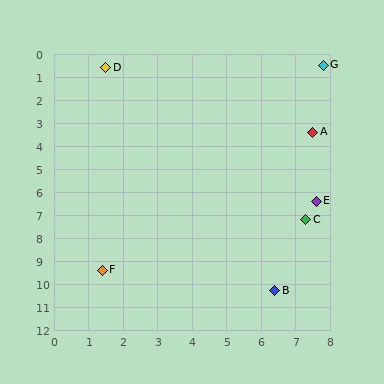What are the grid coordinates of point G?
Point G is at approximately (7.8, 0.5).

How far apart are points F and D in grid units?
Points F and D are about 8.8 grid units apart.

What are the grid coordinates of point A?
Point A is at approximately (7.5, 3.4).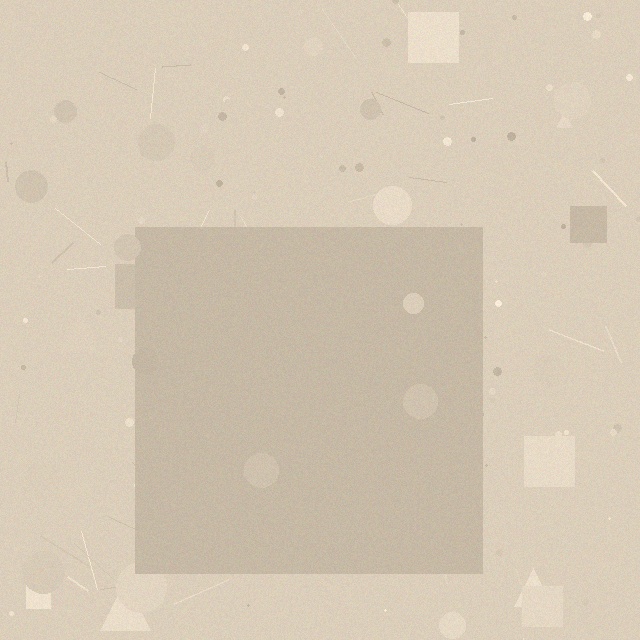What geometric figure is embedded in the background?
A square is embedded in the background.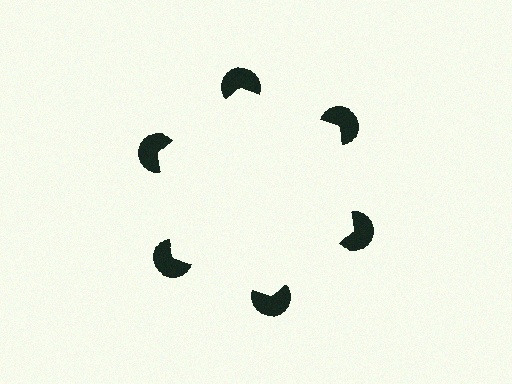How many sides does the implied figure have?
6 sides.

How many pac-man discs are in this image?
There are 6 — one at each vertex of the illusory hexagon.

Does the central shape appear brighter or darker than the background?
It typically appears slightly brighter than the background, even though no actual brightness change is drawn.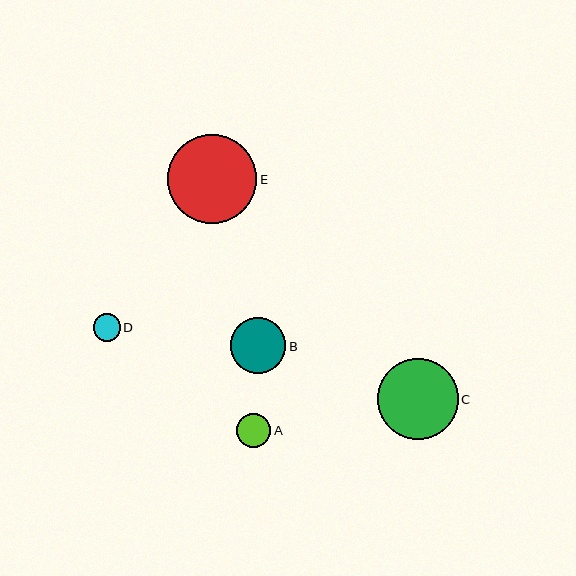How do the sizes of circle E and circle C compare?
Circle E and circle C are approximately the same size.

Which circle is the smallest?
Circle D is the smallest with a size of approximately 27 pixels.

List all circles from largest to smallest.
From largest to smallest: E, C, B, A, D.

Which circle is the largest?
Circle E is the largest with a size of approximately 89 pixels.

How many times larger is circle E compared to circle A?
Circle E is approximately 2.6 times the size of circle A.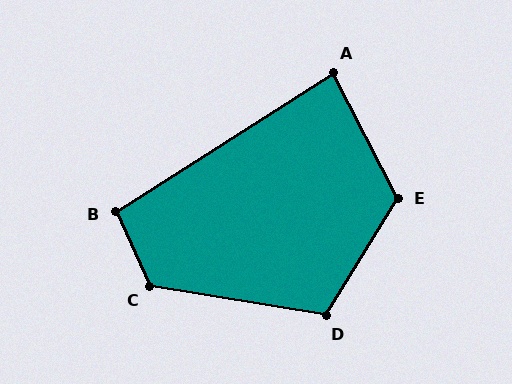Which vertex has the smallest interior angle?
A, at approximately 85 degrees.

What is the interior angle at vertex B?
Approximately 98 degrees (obtuse).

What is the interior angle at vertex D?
Approximately 112 degrees (obtuse).